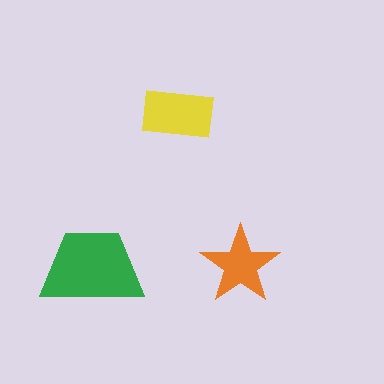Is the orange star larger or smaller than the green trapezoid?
Smaller.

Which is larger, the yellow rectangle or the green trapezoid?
The green trapezoid.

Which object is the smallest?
The orange star.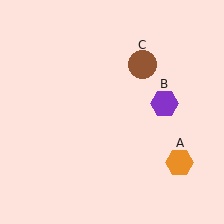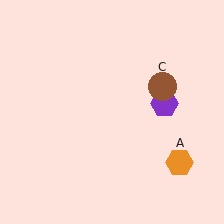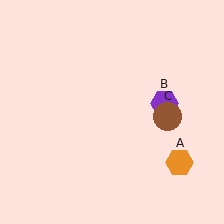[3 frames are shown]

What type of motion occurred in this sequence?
The brown circle (object C) rotated clockwise around the center of the scene.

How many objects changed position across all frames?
1 object changed position: brown circle (object C).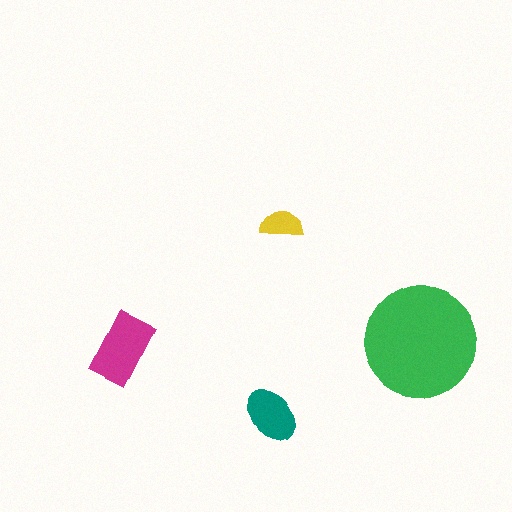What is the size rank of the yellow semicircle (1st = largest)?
4th.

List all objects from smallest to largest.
The yellow semicircle, the teal ellipse, the magenta rectangle, the green circle.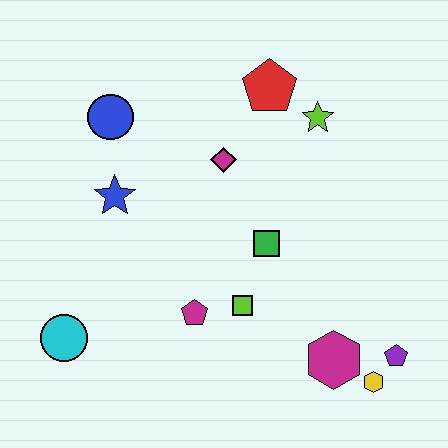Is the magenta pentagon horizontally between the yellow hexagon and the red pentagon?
No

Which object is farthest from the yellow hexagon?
The blue circle is farthest from the yellow hexagon.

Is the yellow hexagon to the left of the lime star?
No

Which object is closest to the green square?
The lime square is closest to the green square.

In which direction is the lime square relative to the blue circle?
The lime square is below the blue circle.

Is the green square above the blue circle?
No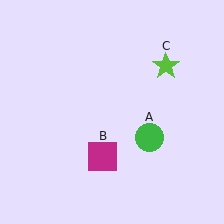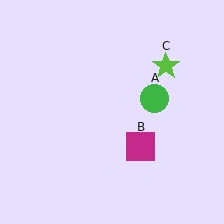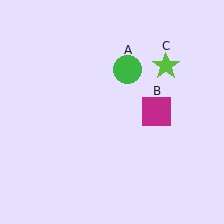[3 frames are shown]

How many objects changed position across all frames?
2 objects changed position: green circle (object A), magenta square (object B).